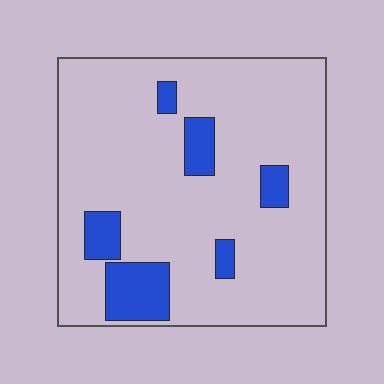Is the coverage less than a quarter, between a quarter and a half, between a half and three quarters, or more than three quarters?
Less than a quarter.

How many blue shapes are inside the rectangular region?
6.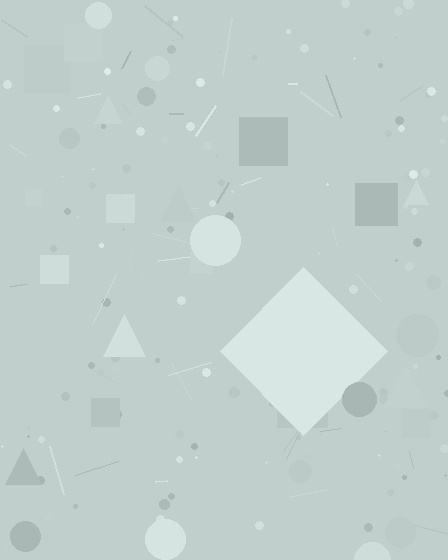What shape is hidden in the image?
A diamond is hidden in the image.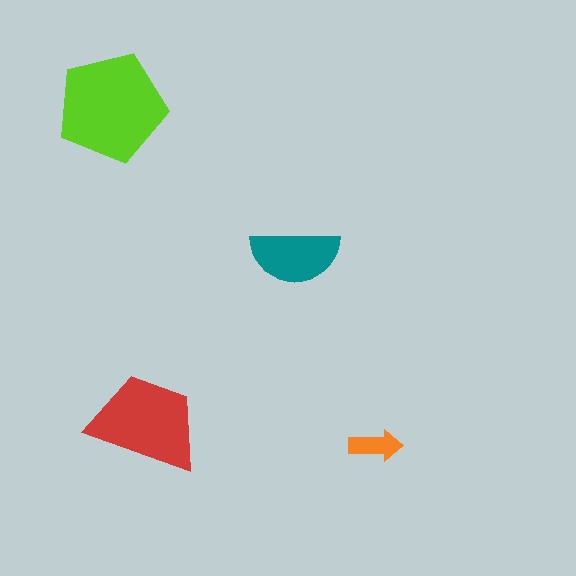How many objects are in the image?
There are 4 objects in the image.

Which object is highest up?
The lime pentagon is topmost.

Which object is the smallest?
The orange arrow.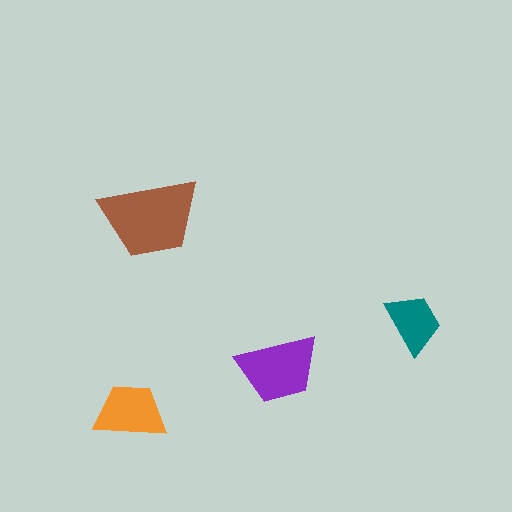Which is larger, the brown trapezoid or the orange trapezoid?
The brown one.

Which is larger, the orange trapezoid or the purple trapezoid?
The purple one.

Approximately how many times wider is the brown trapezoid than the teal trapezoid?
About 1.5 times wider.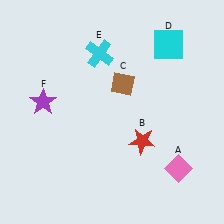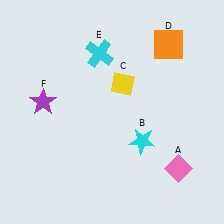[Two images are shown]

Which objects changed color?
B changed from red to cyan. C changed from brown to yellow. D changed from cyan to orange.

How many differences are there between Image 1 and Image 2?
There are 3 differences between the two images.